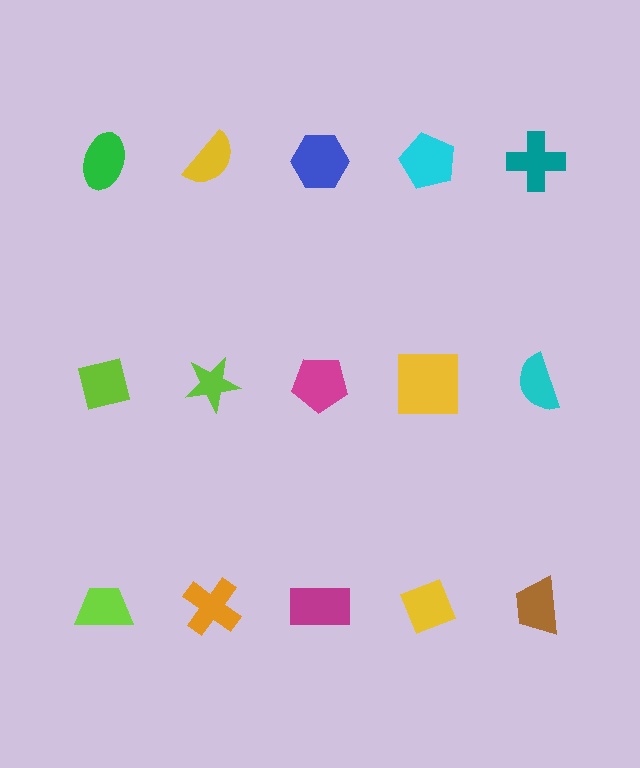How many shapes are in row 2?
5 shapes.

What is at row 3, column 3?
A magenta rectangle.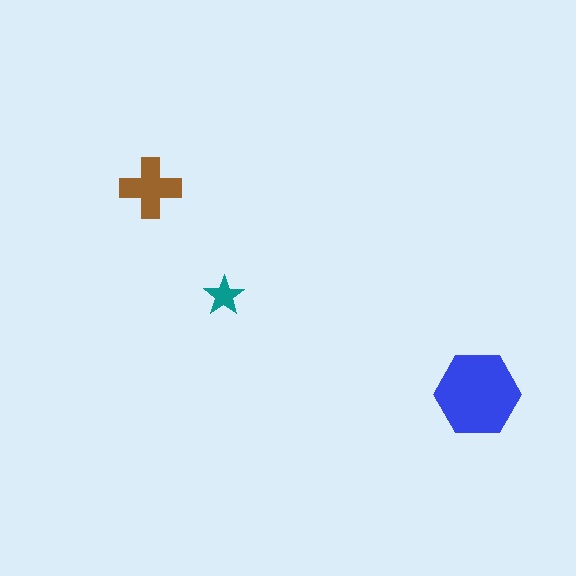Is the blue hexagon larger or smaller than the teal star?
Larger.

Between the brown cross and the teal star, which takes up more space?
The brown cross.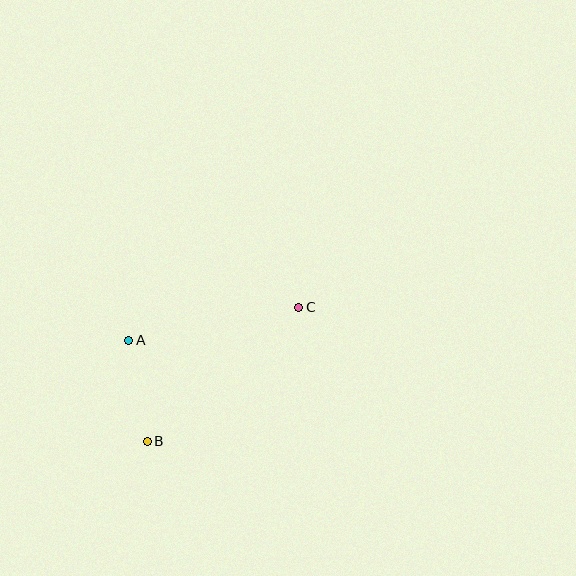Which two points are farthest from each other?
Points B and C are farthest from each other.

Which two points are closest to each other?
Points A and B are closest to each other.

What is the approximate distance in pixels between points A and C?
The distance between A and C is approximately 174 pixels.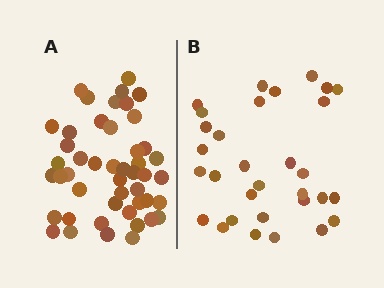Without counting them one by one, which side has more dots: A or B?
Region A (the left region) has more dots.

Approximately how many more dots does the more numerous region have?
Region A has approximately 15 more dots than region B.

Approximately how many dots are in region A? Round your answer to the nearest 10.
About 50 dots. (The exact count is 47, which rounds to 50.)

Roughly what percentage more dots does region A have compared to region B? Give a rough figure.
About 50% more.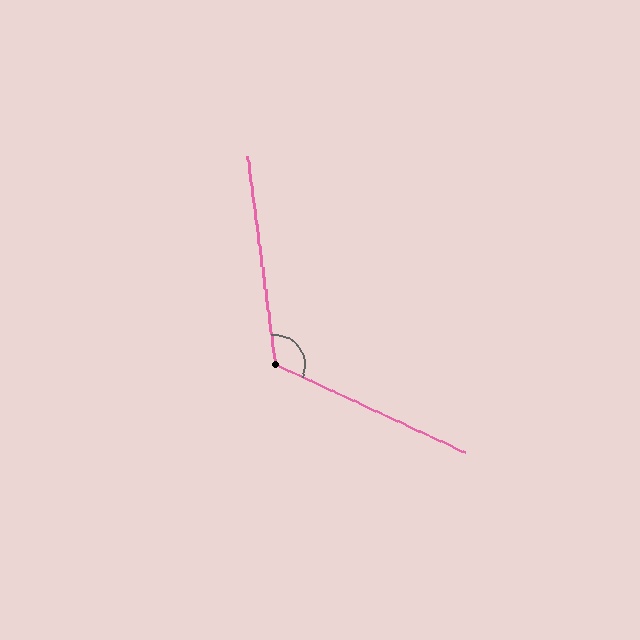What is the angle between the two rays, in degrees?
Approximately 122 degrees.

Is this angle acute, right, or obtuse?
It is obtuse.